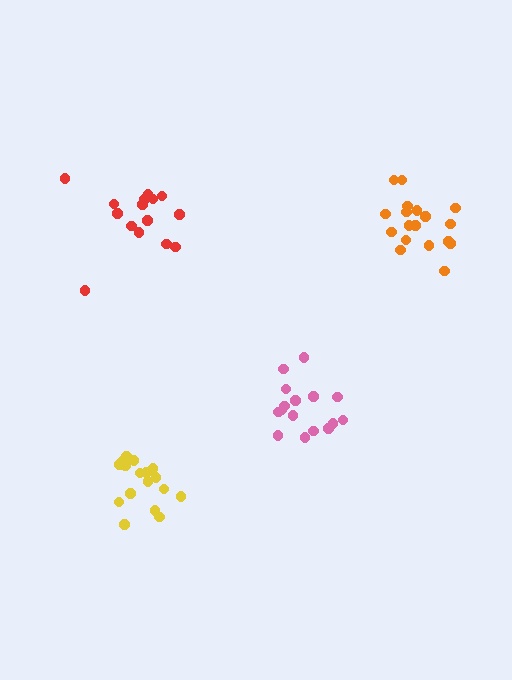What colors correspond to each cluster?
The clusters are colored: pink, red, yellow, orange.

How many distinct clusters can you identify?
There are 4 distinct clusters.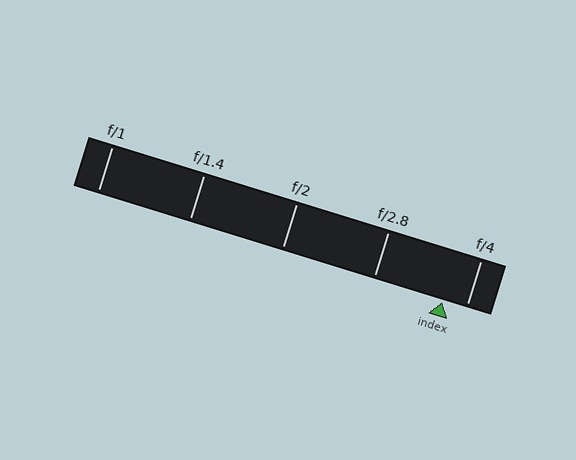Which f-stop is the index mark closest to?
The index mark is closest to f/4.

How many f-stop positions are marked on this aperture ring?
There are 5 f-stop positions marked.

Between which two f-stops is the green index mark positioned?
The index mark is between f/2.8 and f/4.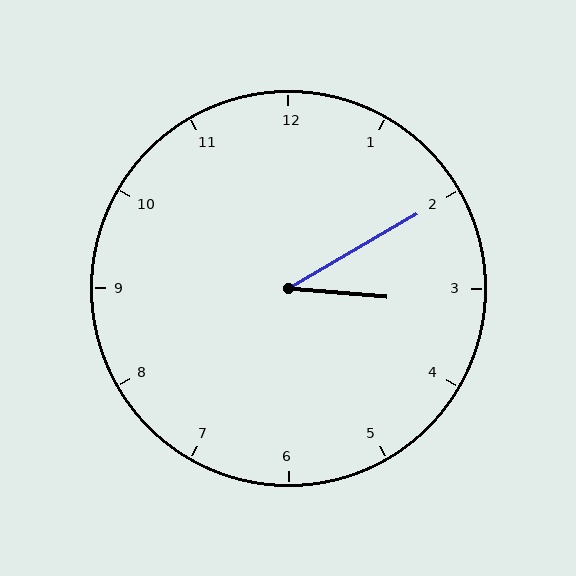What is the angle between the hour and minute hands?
Approximately 35 degrees.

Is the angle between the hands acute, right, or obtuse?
It is acute.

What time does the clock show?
3:10.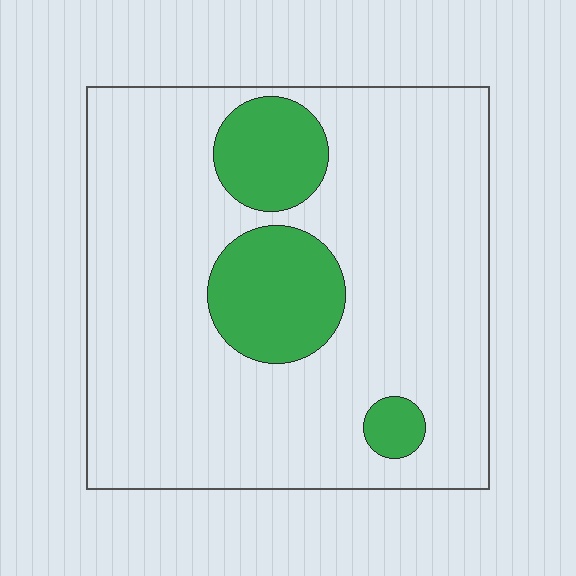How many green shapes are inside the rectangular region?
3.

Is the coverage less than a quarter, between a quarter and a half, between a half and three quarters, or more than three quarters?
Less than a quarter.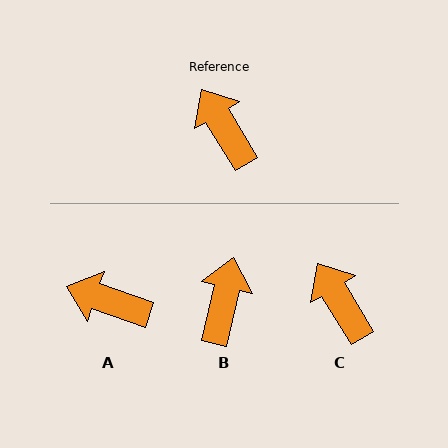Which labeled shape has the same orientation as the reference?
C.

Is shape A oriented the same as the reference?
No, it is off by about 40 degrees.